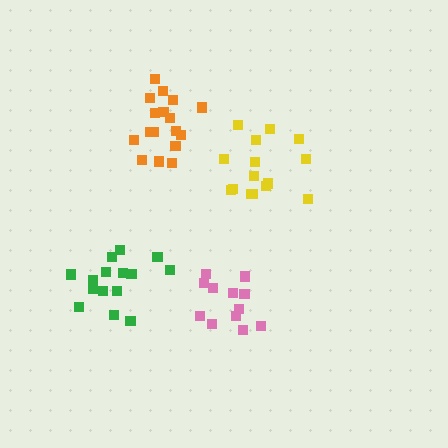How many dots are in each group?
Group 1: 17 dots, Group 2: 15 dots, Group 3: 16 dots, Group 4: 12 dots (60 total).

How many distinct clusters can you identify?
There are 4 distinct clusters.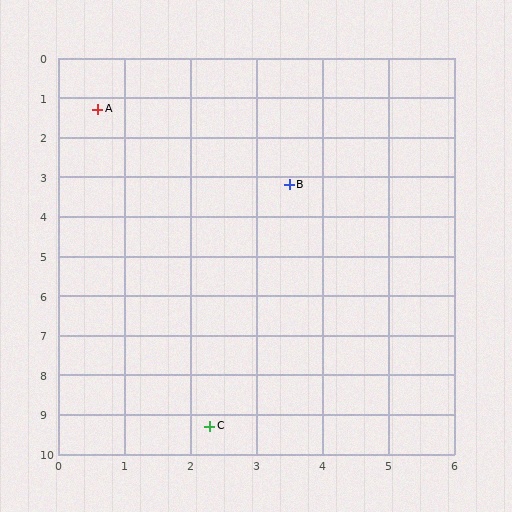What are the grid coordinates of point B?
Point B is at approximately (3.5, 3.2).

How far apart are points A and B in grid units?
Points A and B are about 3.5 grid units apart.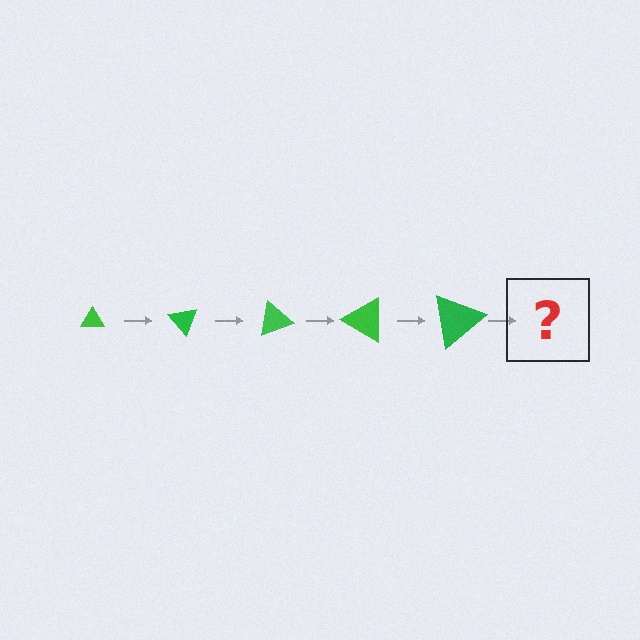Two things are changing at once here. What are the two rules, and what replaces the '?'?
The two rules are that the triangle grows larger each step and it rotates 50 degrees each step. The '?' should be a triangle, larger than the previous one and rotated 250 degrees from the start.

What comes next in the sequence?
The next element should be a triangle, larger than the previous one and rotated 250 degrees from the start.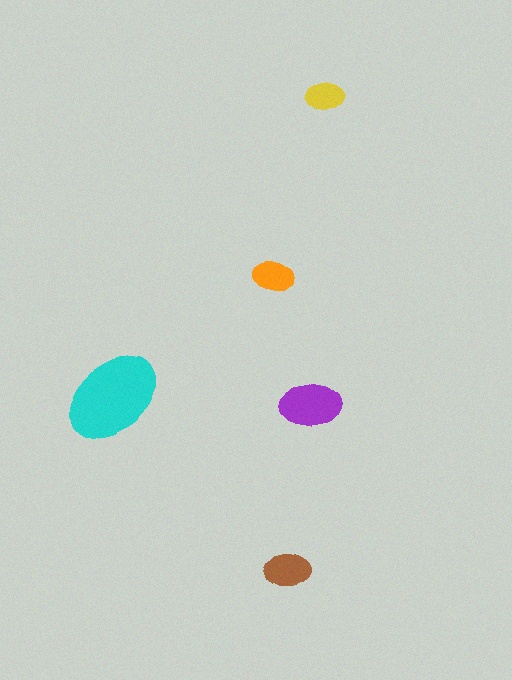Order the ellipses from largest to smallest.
the cyan one, the purple one, the brown one, the orange one, the yellow one.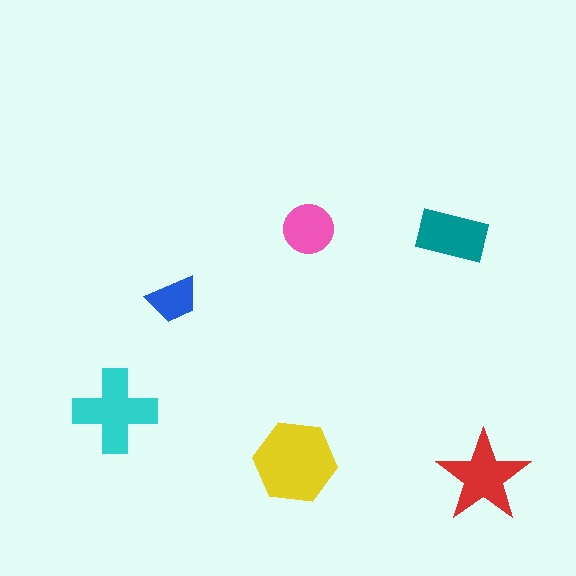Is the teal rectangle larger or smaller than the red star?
Smaller.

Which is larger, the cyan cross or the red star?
The cyan cross.